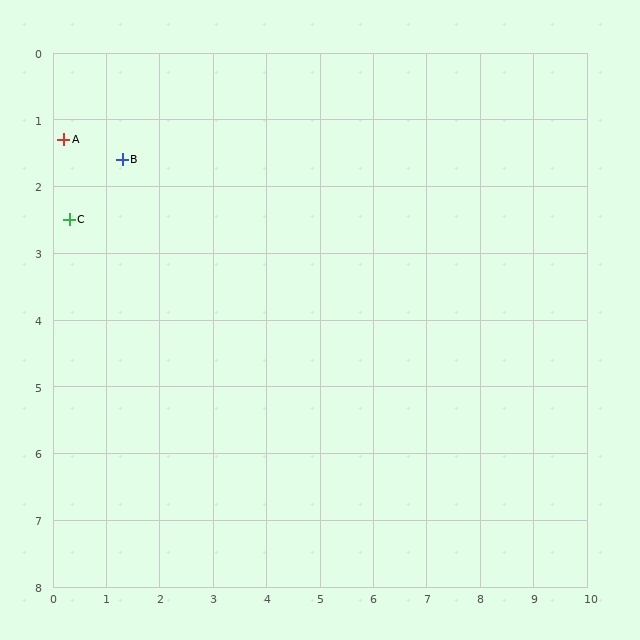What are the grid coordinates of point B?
Point B is at approximately (1.3, 1.6).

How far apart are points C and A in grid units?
Points C and A are about 1.2 grid units apart.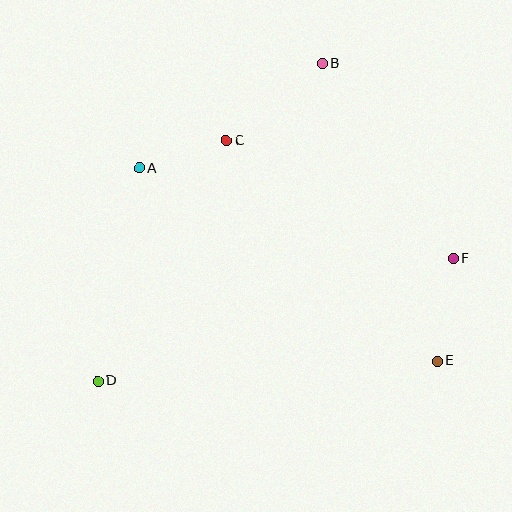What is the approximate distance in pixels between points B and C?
The distance between B and C is approximately 123 pixels.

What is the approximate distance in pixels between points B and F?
The distance between B and F is approximately 235 pixels.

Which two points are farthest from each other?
Points B and D are farthest from each other.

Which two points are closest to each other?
Points A and C are closest to each other.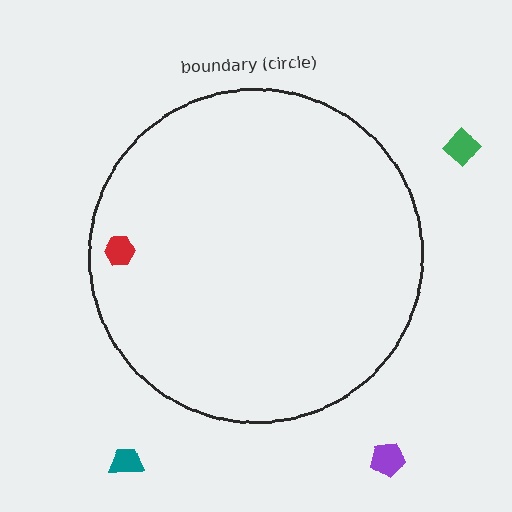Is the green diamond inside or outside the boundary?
Outside.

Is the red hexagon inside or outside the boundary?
Inside.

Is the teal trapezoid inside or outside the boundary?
Outside.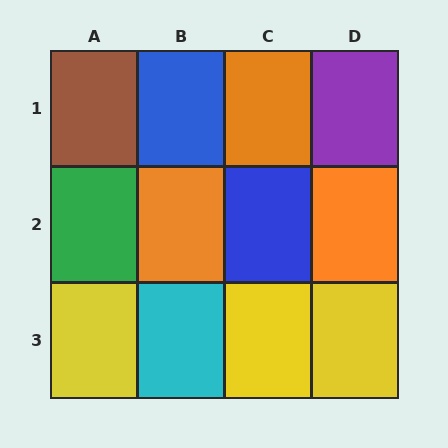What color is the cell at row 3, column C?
Yellow.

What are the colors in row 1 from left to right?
Brown, blue, orange, purple.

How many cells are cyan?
1 cell is cyan.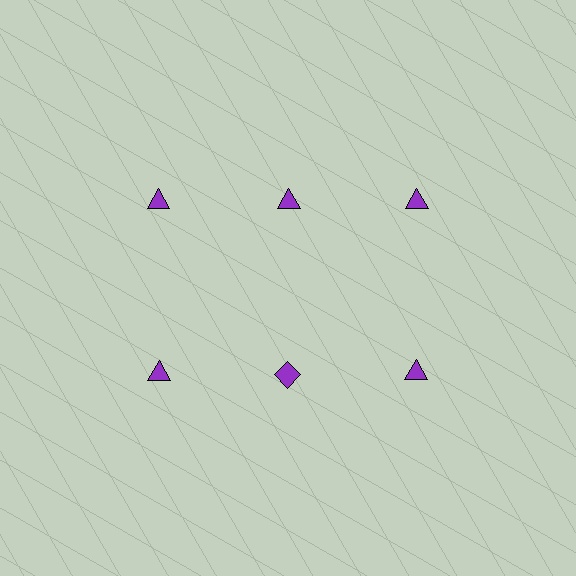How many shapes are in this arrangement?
There are 6 shapes arranged in a grid pattern.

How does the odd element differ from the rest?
It has a different shape: diamond instead of triangle.